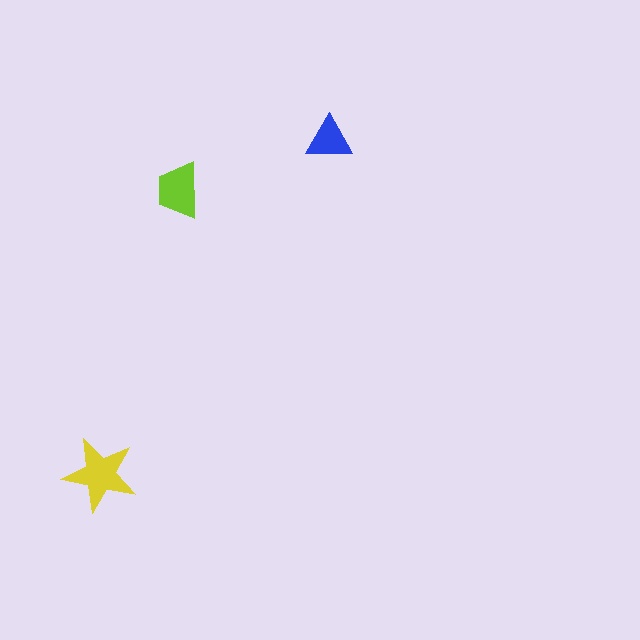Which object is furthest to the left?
The yellow star is leftmost.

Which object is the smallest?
The blue triangle.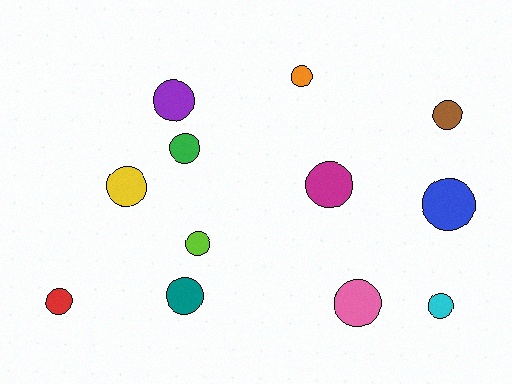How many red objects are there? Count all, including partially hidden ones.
There is 1 red object.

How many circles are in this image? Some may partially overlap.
There are 12 circles.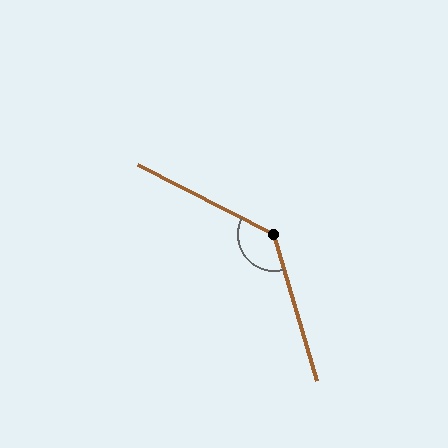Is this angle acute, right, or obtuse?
It is obtuse.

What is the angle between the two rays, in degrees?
Approximately 133 degrees.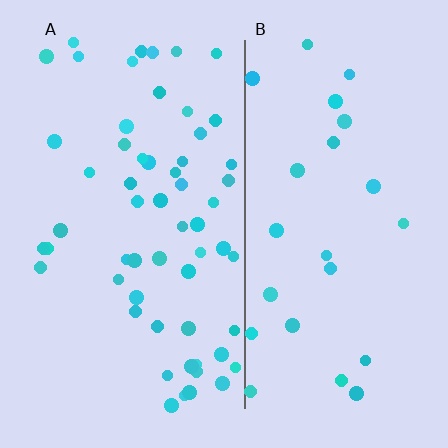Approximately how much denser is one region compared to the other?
Approximately 2.3× — region A over region B.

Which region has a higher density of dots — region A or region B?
A (the left).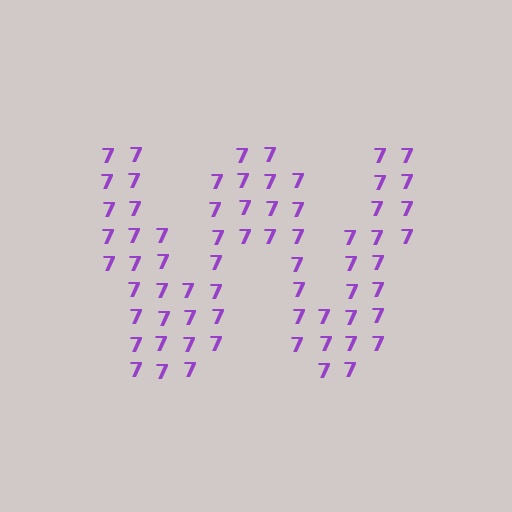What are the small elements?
The small elements are digit 7's.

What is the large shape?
The large shape is the letter W.